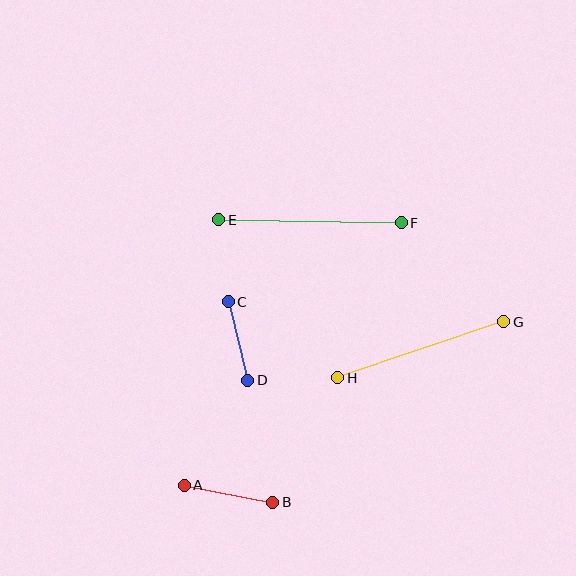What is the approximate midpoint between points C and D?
The midpoint is at approximately (238, 341) pixels.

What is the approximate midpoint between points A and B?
The midpoint is at approximately (229, 494) pixels.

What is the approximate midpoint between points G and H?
The midpoint is at approximately (421, 350) pixels.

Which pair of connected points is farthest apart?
Points E and F are farthest apart.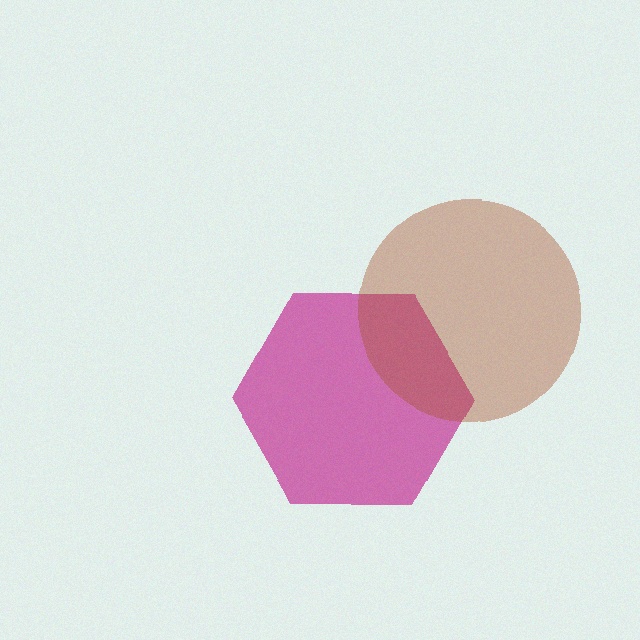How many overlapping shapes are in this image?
There are 2 overlapping shapes in the image.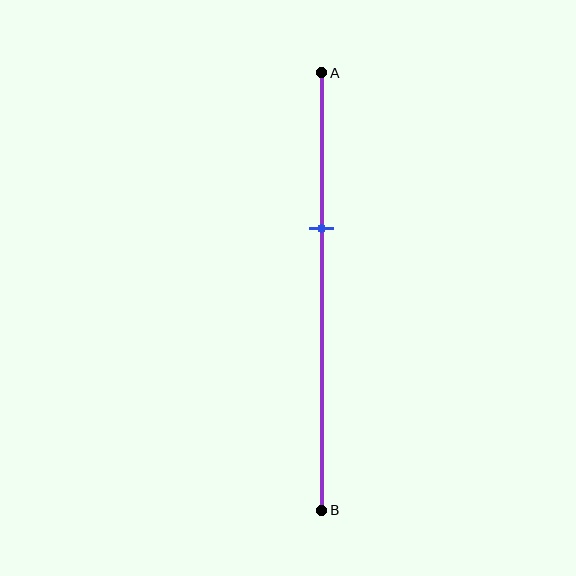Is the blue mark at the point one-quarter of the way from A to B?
No, the mark is at about 35% from A, not at the 25% one-quarter point.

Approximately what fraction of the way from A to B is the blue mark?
The blue mark is approximately 35% of the way from A to B.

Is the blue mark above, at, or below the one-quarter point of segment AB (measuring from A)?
The blue mark is below the one-quarter point of segment AB.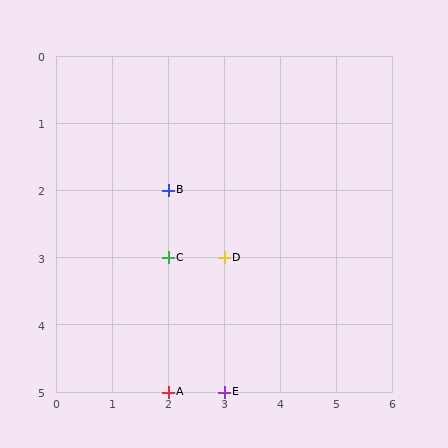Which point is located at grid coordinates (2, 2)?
Point B is at (2, 2).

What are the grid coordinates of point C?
Point C is at grid coordinates (2, 3).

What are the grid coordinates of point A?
Point A is at grid coordinates (2, 5).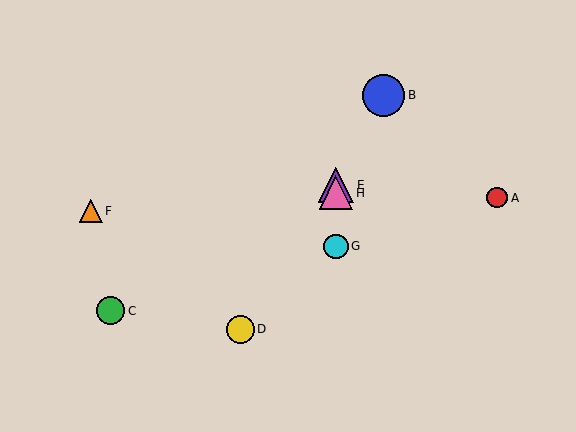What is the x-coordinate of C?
Object C is at x≈110.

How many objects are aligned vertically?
3 objects (E, G, H) are aligned vertically.